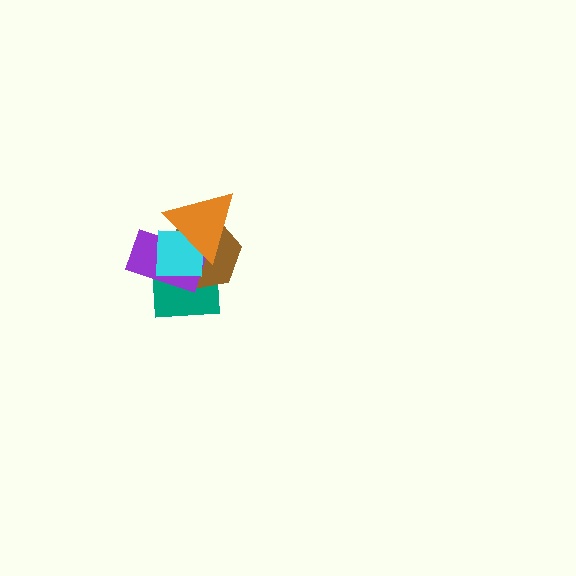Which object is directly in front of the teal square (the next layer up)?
The brown hexagon is directly in front of the teal square.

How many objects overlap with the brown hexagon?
4 objects overlap with the brown hexagon.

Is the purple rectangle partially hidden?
Yes, it is partially covered by another shape.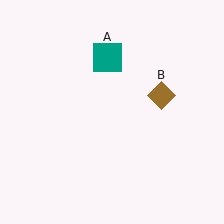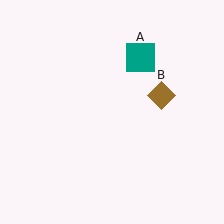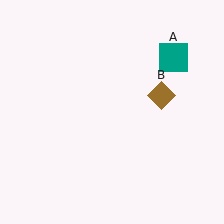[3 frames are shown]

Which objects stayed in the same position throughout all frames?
Brown diamond (object B) remained stationary.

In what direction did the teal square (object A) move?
The teal square (object A) moved right.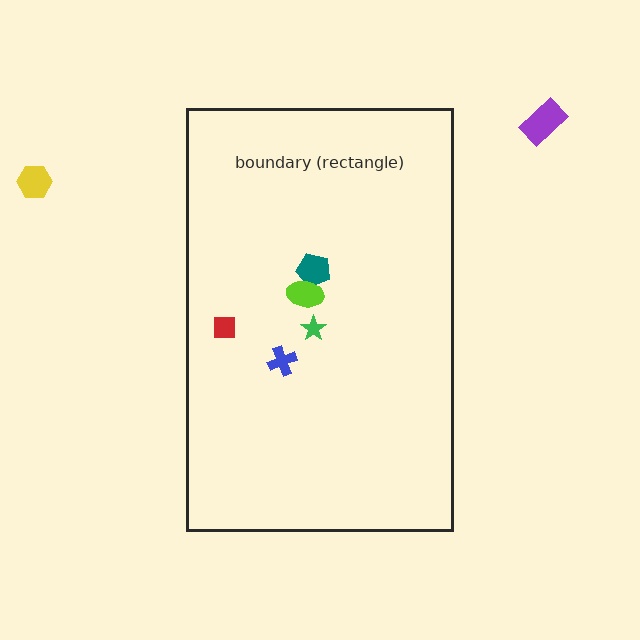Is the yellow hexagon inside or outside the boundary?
Outside.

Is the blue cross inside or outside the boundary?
Inside.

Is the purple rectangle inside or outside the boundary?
Outside.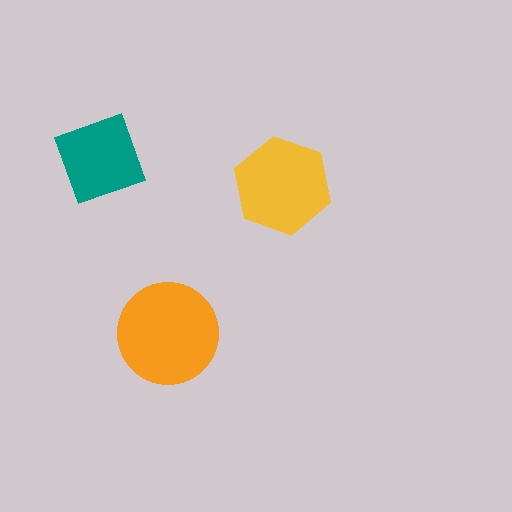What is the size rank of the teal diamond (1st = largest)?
3rd.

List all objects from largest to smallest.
The orange circle, the yellow hexagon, the teal diamond.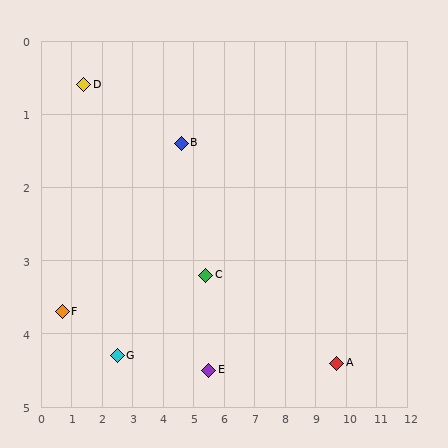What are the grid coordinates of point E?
Point E is at approximately (5.5, 4.5).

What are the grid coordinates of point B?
Point B is at approximately (4.6, 1.4).